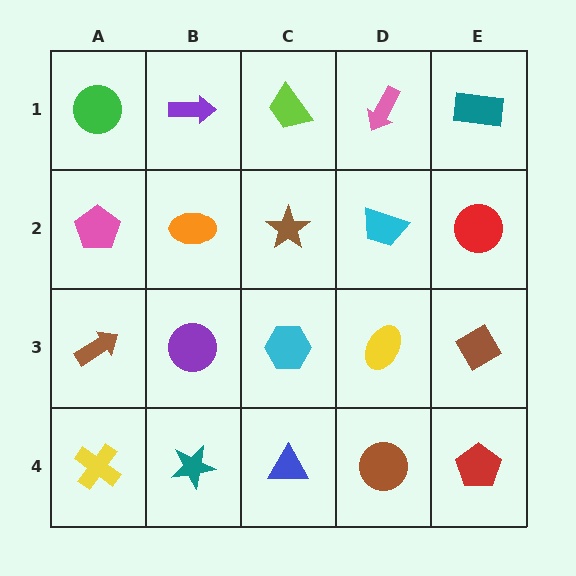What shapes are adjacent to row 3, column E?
A red circle (row 2, column E), a red pentagon (row 4, column E), a yellow ellipse (row 3, column D).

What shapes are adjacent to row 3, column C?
A brown star (row 2, column C), a blue triangle (row 4, column C), a purple circle (row 3, column B), a yellow ellipse (row 3, column D).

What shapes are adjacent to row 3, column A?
A pink pentagon (row 2, column A), a yellow cross (row 4, column A), a purple circle (row 3, column B).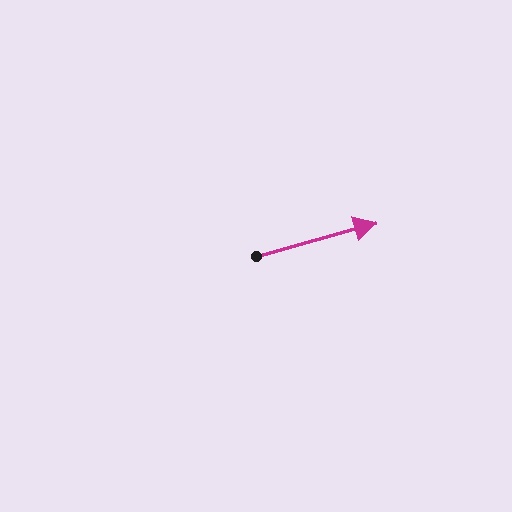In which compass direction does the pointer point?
East.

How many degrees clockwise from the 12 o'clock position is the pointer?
Approximately 74 degrees.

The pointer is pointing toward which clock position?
Roughly 2 o'clock.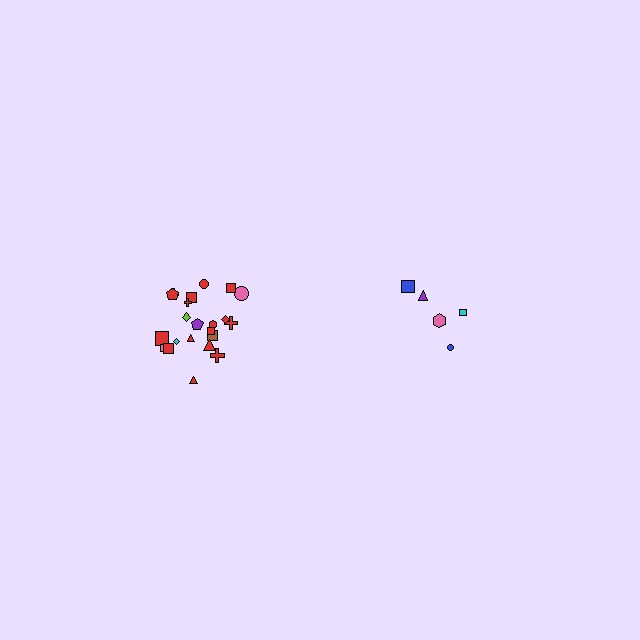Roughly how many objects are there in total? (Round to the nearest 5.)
Roughly 25 objects in total.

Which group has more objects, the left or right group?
The left group.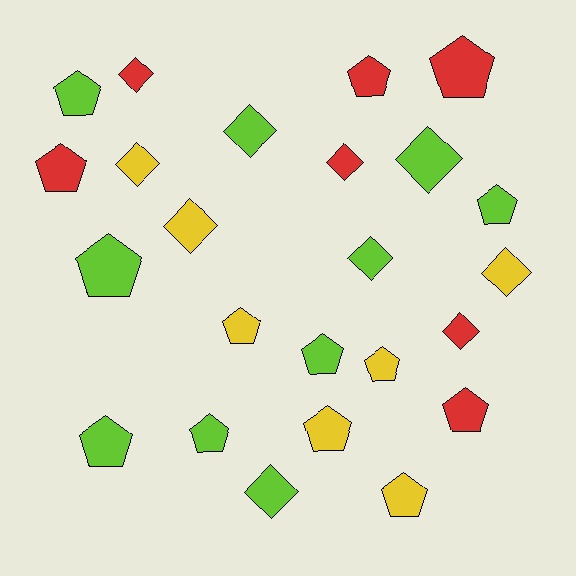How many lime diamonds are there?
There are 4 lime diamonds.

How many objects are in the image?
There are 24 objects.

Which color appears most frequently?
Lime, with 10 objects.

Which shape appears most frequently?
Pentagon, with 14 objects.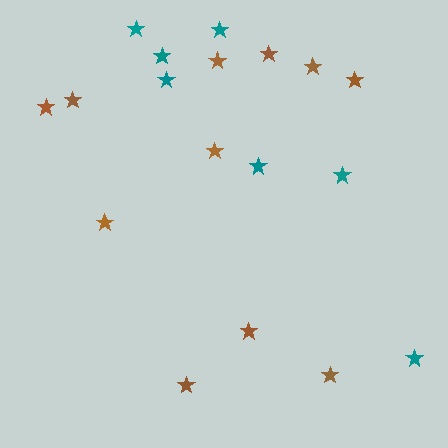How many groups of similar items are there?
There are 2 groups: one group of brown stars (11) and one group of teal stars (7).